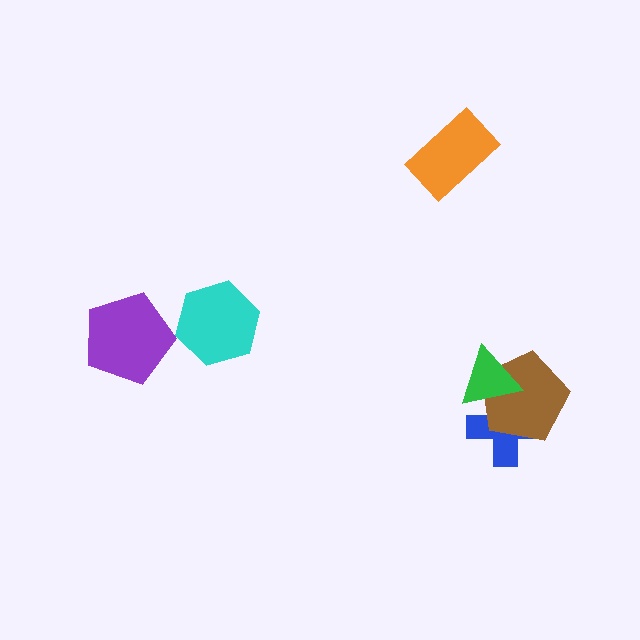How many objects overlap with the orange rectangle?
0 objects overlap with the orange rectangle.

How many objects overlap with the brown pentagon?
2 objects overlap with the brown pentagon.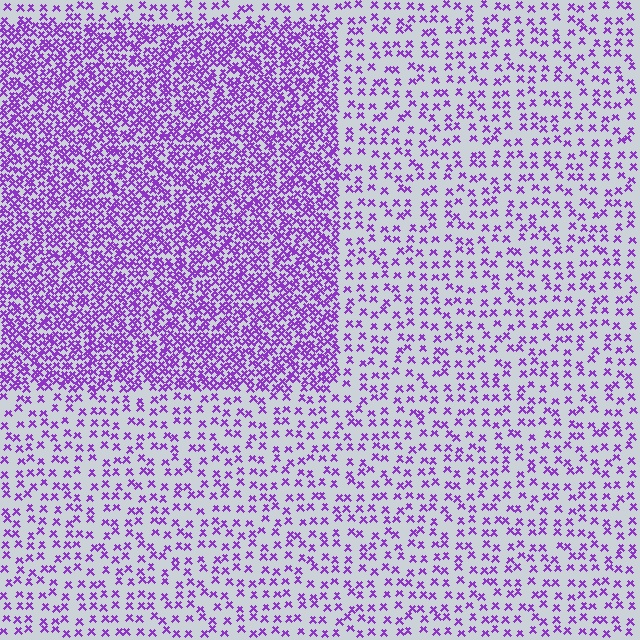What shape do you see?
I see a rectangle.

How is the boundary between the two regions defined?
The boundary is defined by a change in element density (approximately 2.7x ratio). All elements are the same color, size, and shape.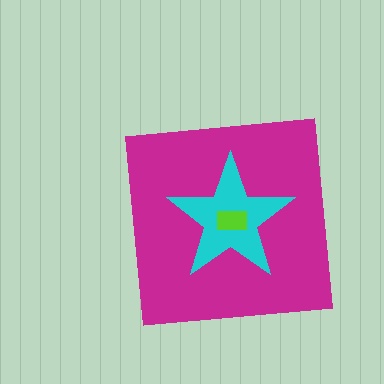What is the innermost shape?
The lime rectangle.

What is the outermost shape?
The magenta square.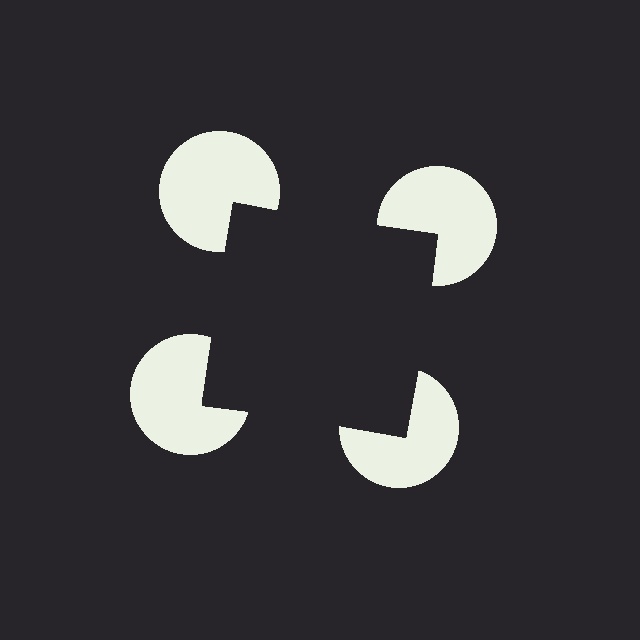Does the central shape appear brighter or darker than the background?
It typically appears slightly darker than the background, even though no actual brightness change is drawn.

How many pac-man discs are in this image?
There are 4 — one at each vertex of the illusory square.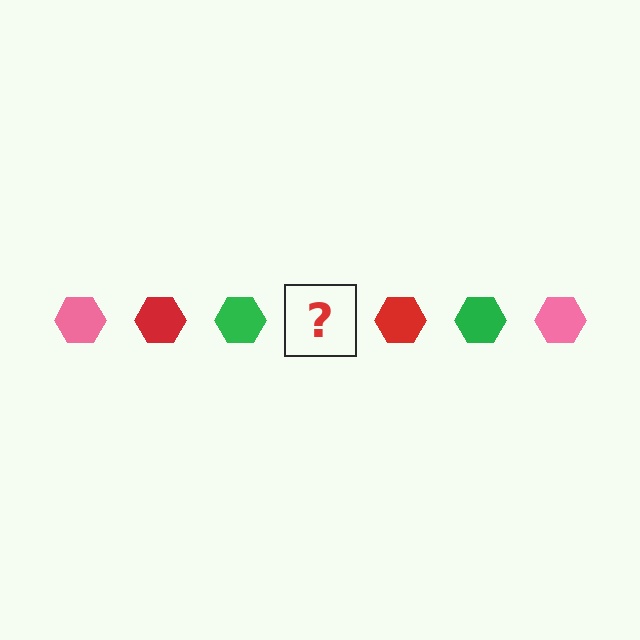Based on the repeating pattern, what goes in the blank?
The blank should be a pink hexagon.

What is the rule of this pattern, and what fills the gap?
The rule is that the pattern cycles through pink, red, green hexagons. The gap should be filled with a pink hexagon.